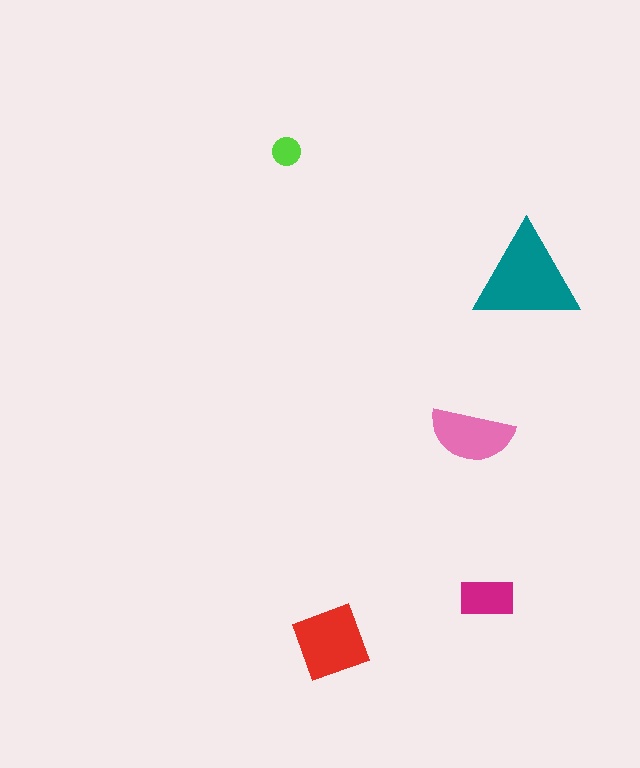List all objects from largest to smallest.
The teal triangle, the red diamond, the pink semicircle, the magenta rectangle, the lime circle.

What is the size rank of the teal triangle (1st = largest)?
1st.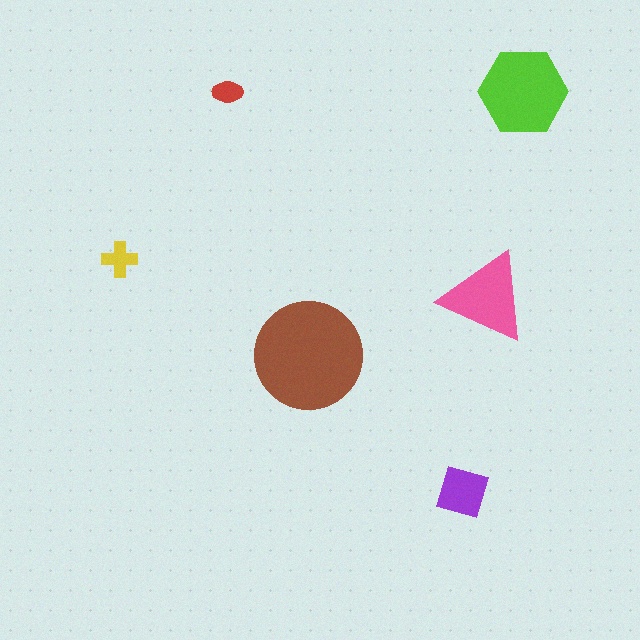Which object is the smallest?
The red ellipse.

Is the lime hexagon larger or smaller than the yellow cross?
Larger.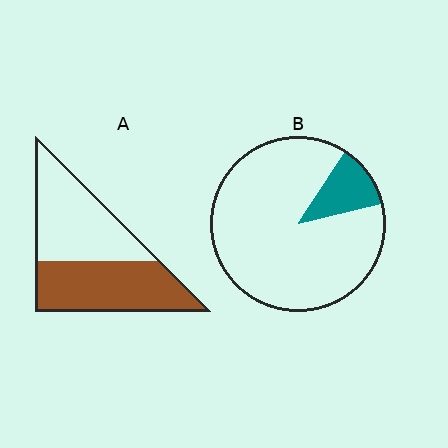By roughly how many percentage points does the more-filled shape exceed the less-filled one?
By roughly 35 percentage points (A over B).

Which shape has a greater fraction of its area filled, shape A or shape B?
Shape A.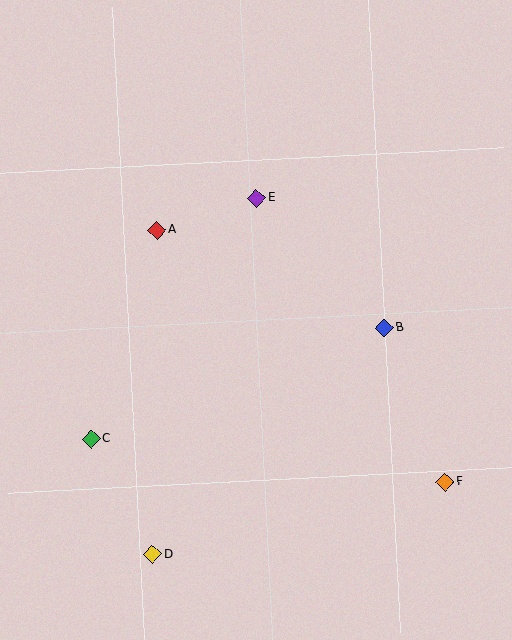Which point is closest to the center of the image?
Point E at (256, 198) is closest to the center.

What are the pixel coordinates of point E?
Point E is at (256, 198).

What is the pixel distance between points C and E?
The distance between C and E is 292 pixels.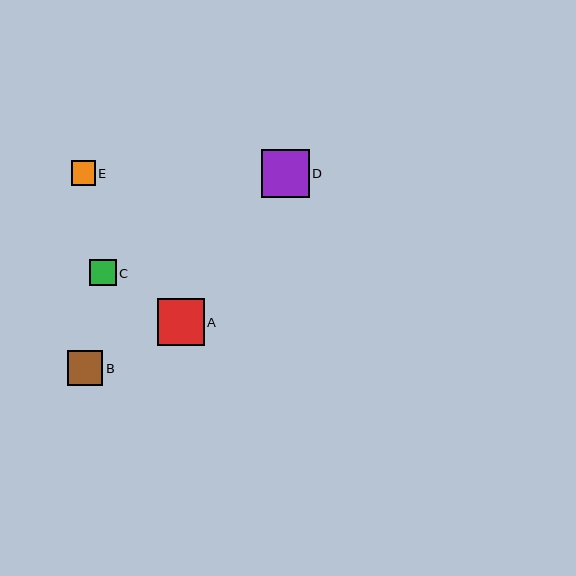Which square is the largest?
Square D is the largest with a size of approximately 48 pixels.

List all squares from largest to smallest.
From largest to smallest: D, A, B, C, E.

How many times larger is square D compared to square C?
Square D is approximately 1.8 times the size of square C.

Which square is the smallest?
Square E is the smallest with a size of approximately 24 pixels.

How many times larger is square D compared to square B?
Square D is approximately 1.4 times the size of square B.